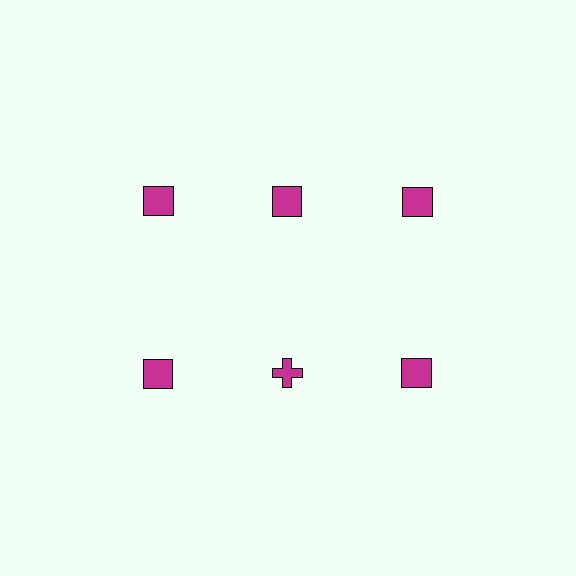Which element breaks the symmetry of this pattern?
The magenta cross in the second row, second from left column breaks the symmetry. All other shapes are magenta squares.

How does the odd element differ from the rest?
It has a different shape: cross instead of square.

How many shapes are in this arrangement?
There are 6 shapes arranged in a grid pattern.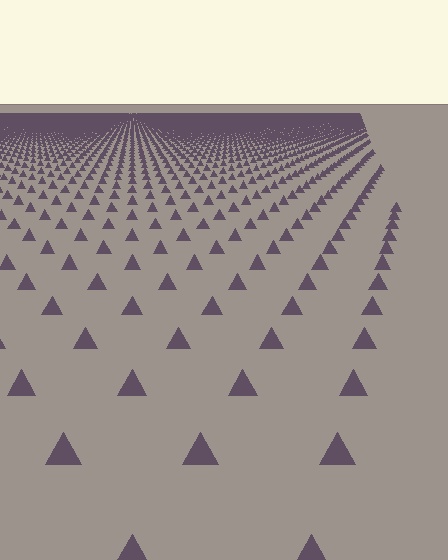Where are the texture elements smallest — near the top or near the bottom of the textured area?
Near the top.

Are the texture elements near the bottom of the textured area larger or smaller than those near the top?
Larger. Near the bottom, elements are closer to the viewer and appear at a bigger on-screen size.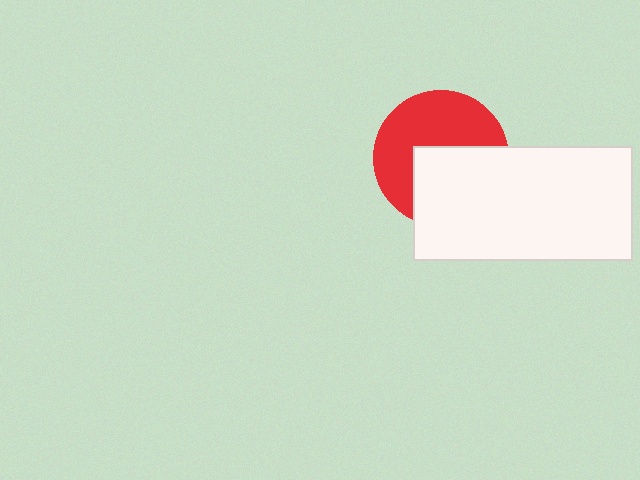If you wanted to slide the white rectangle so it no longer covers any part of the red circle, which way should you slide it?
Slide it down — that is the most direct way to separate the two shapes.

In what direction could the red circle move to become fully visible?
The red circle could move up. That would shift it out from behind the white rectangle entirely.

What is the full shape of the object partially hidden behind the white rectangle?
The partially hidden object is a red circle.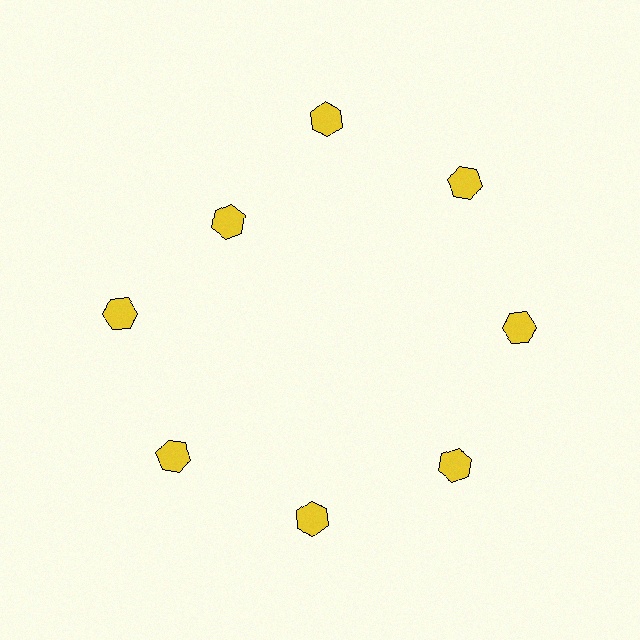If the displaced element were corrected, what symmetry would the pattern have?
It would have 8-fold rotational symmetry — the pattern would map onto itself every 45 degrees.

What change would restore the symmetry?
The symmetry would be restored by moving it outward, back onto the ring so that all 8 hexagons sit at equal angles and equal distance from the center.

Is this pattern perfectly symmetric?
No. The 8 yellow hexagons are arranged in a ring, but one element near the 10 o'clock position is pulled inward toward the center, breaking the 8-fold rotational symmetry.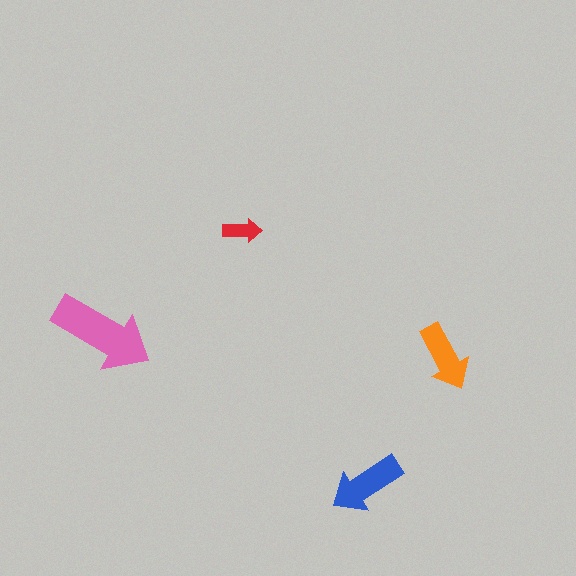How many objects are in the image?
There are 4 objects in the image.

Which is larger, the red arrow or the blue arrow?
The blue one.